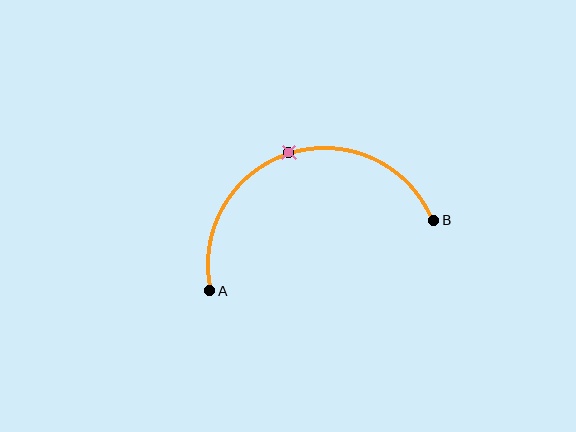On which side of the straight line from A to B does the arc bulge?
The arc bulges above the straight line connecting A and B.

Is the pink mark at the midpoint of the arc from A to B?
Yes. The pink mark lies on the arc at equal arc-length from both A and B — it is the arc midpoint.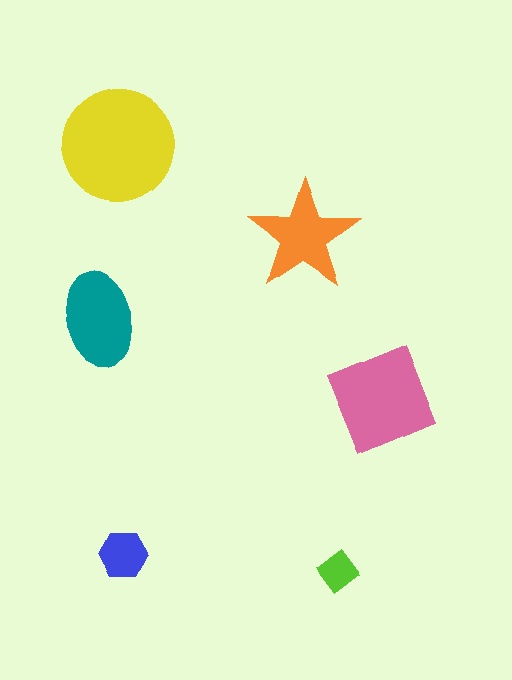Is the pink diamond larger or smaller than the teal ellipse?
Larger.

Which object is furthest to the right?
The pink diamond is rightmost.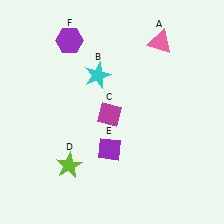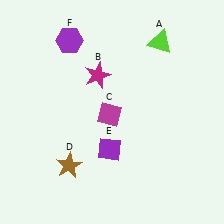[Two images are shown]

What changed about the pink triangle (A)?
In Image 1, A is pink. In Image 2, it changed to lime.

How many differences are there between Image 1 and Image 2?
There are 3 differences between the two images.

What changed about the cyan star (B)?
In Image 1, B is cyan. In Image 2, it changed to magenta.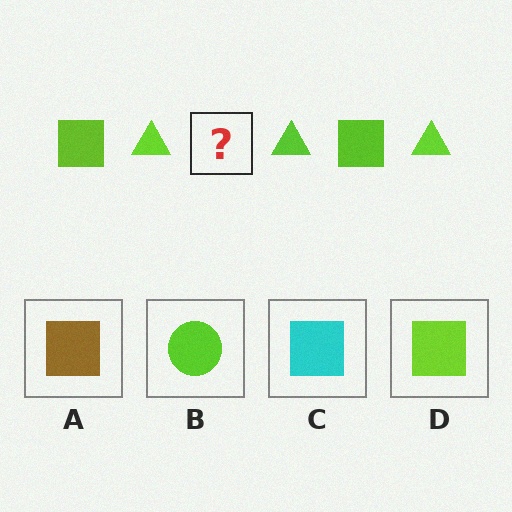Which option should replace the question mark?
Option D.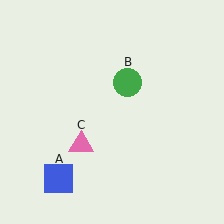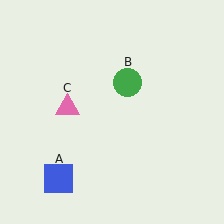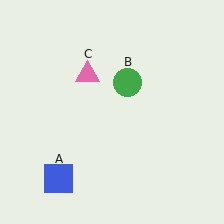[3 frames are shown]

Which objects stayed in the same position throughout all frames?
Blue square (object A) and green circle (object B) remained stationary.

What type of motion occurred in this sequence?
The pink triangle (object C) rotated clockwise around the center of the scene.